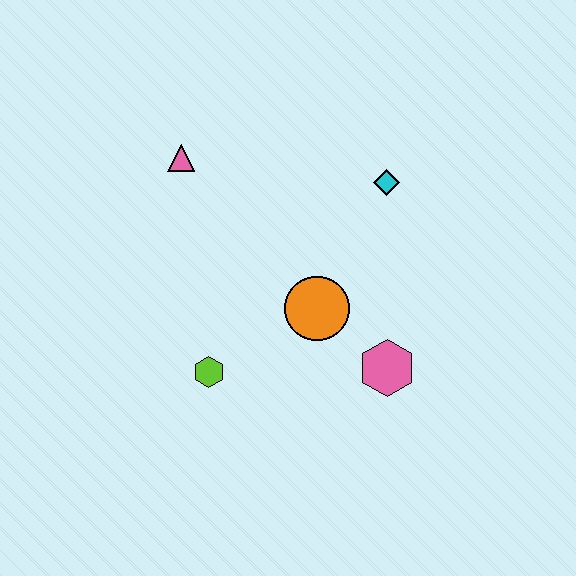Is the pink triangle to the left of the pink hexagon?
Yes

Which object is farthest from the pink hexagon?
The pink triangle is farthest from the pink hexagon.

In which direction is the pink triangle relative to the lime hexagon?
The pink triangle is above the lime hexagon.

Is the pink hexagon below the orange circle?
Yes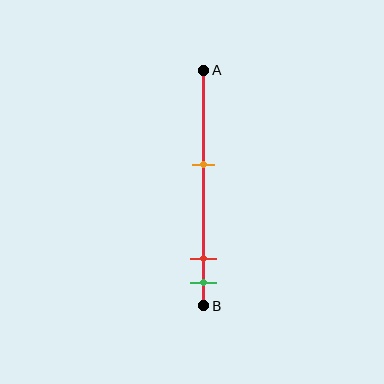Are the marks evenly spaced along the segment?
No, the marks are not evenly spaced.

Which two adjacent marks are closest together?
The red and green marks are the closest adjacent pair.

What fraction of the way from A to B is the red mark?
The red mark is approximately 80% (0.8) of the way from A to B.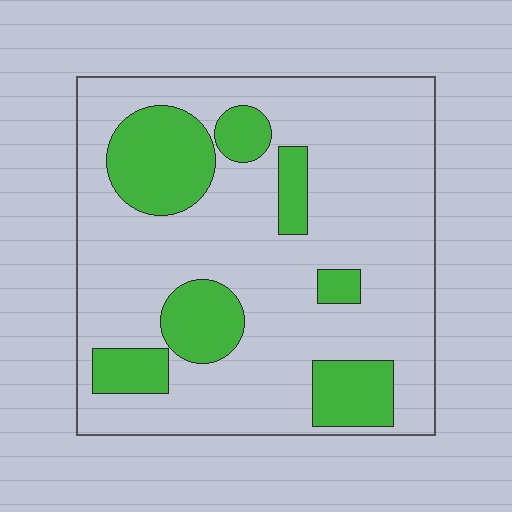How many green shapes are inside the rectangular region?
7.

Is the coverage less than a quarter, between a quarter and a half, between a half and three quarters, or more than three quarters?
Less than a quarter.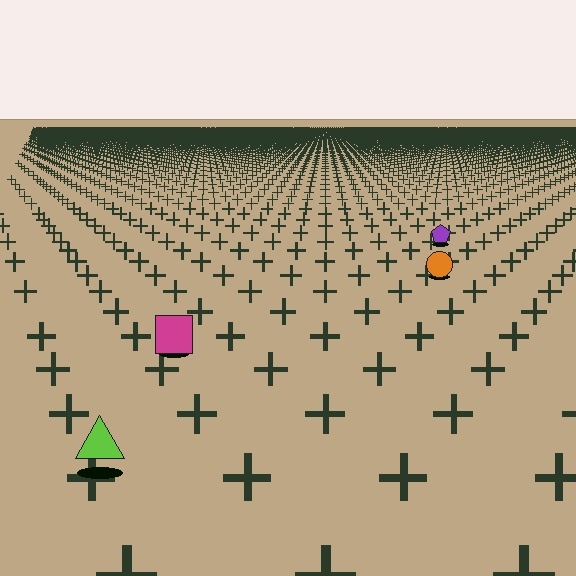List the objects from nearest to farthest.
From nearest to farthest: the lime triangle, the magenta square, the orange circle, the purple pentagon.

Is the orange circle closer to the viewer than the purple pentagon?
Yes. The orange circle is closer — you can tell from the texture gradient: the ground texture is coarser near it.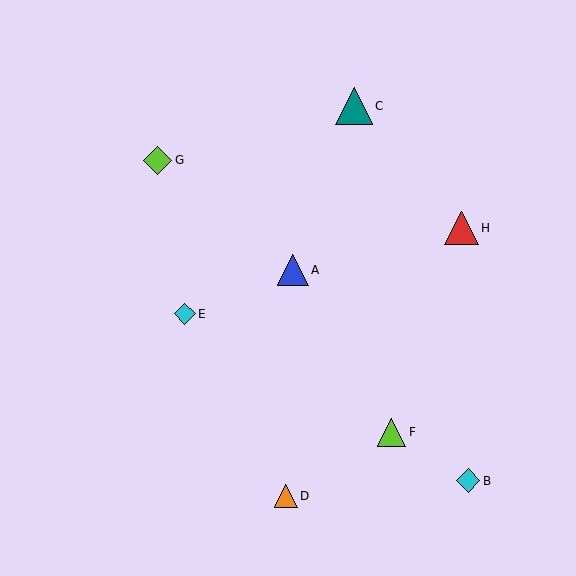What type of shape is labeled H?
Shape H is a red triangle.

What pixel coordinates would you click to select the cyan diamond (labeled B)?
Click at (468, 481) to select the cyan diamond B.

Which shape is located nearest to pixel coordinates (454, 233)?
The red triangle (labeled H) at (462, 228) is nearest to that location.